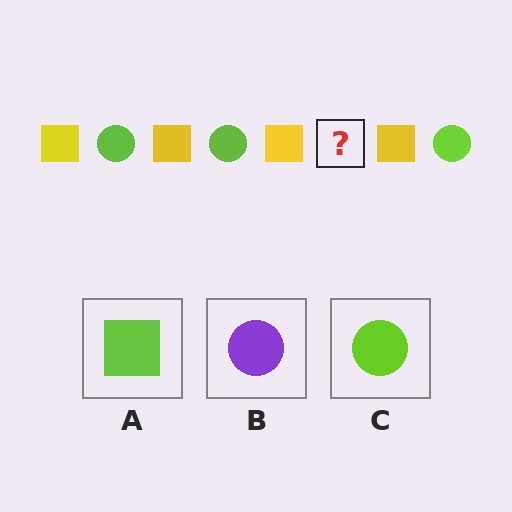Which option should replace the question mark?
Option C.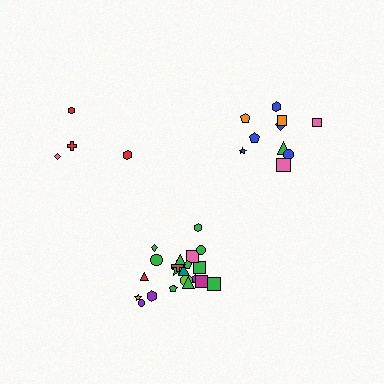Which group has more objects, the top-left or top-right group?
The top-right group.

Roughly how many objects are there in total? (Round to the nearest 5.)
Roughly 35 objects in total.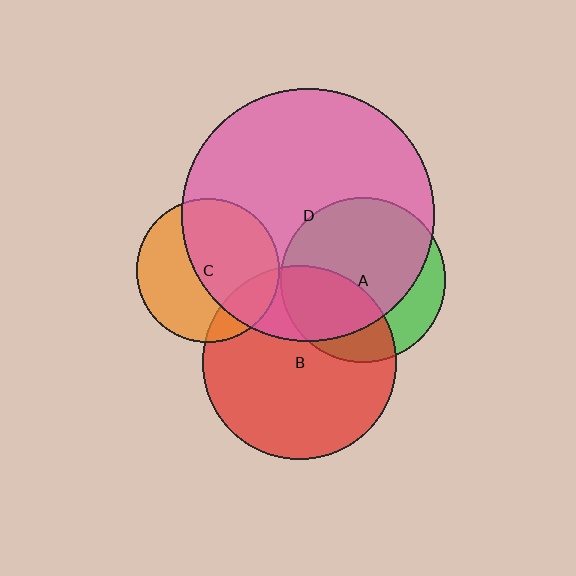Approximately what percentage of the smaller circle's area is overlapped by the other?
Approximately 30%.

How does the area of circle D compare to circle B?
Approximately 1.7 times.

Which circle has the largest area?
Circle D (pink).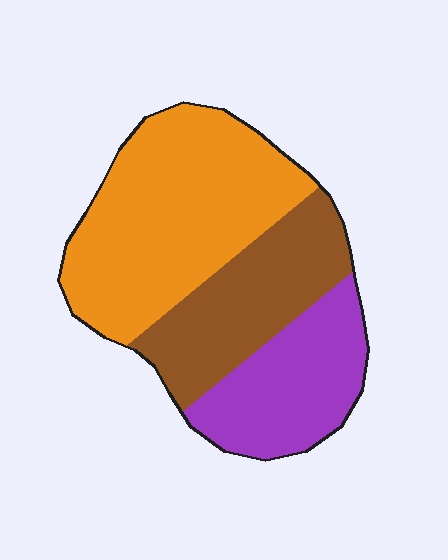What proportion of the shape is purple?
Purple takes up between a quarter and a half of the shape.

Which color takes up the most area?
Orange, at roughly 45%.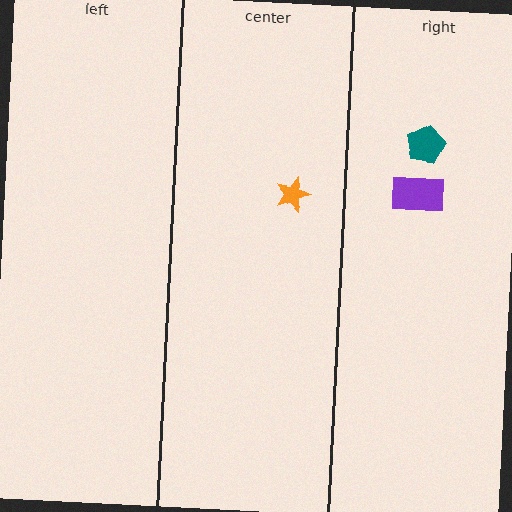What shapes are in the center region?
The orange star.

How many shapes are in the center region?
1.